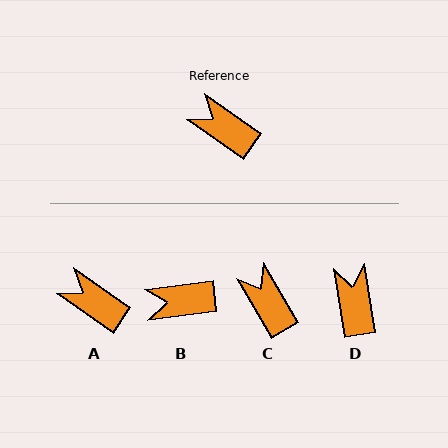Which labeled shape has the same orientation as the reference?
A.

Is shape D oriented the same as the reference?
No, it is off by about 45 degrees.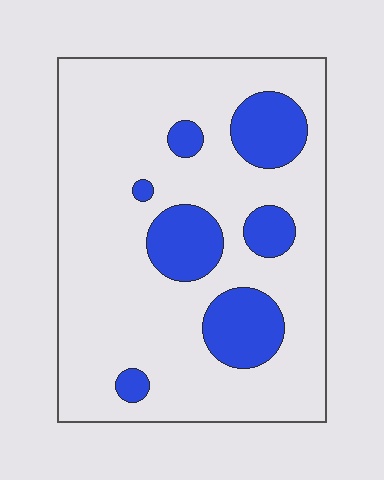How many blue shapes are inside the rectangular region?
7.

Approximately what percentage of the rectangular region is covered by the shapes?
Approximately 20%.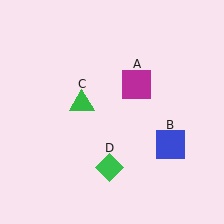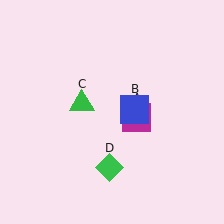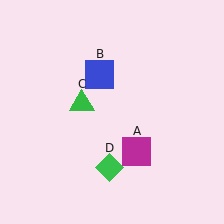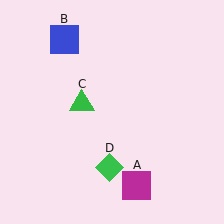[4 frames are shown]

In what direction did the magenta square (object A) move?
The magenta square (object A) moved down.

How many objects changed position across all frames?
2 objects changed position: magenta square (object A), blue square (object B).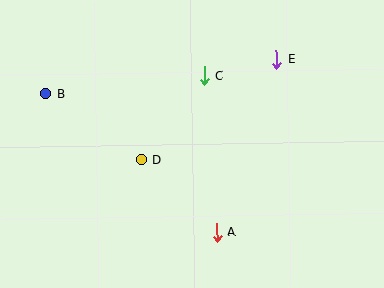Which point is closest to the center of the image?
Point D at (142, 160) is closest to the center.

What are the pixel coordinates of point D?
Point D is at (142, 160).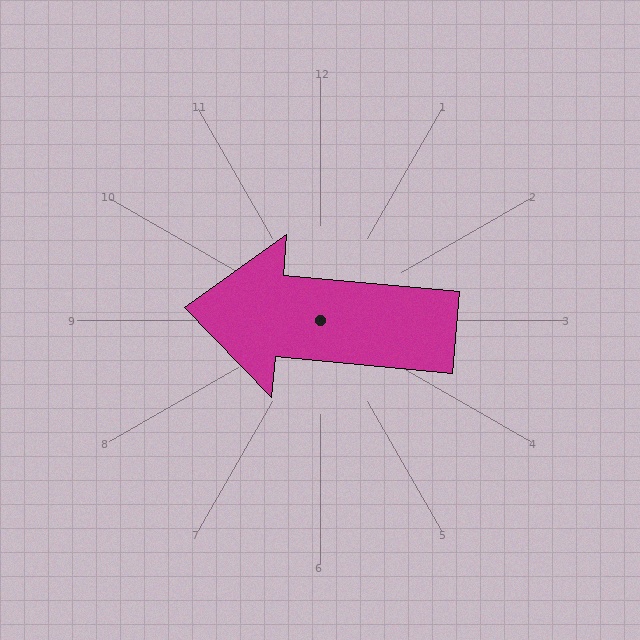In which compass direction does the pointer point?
West.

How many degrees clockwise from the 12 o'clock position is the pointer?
Approximately 275 degrees.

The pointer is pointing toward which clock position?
Roughly 9 o'clock.